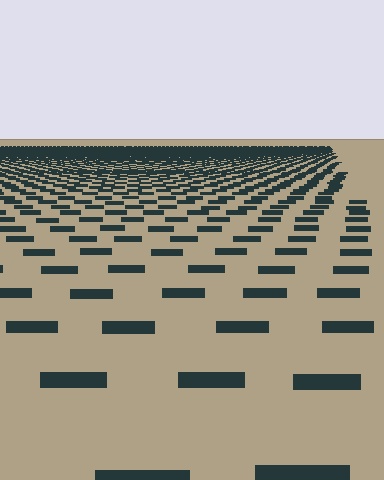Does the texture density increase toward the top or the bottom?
Density increases toward the top.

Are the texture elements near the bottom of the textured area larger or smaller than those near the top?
Larger. Near the bottom, elements are closer to the viewer and appear at a bigger on-screen size.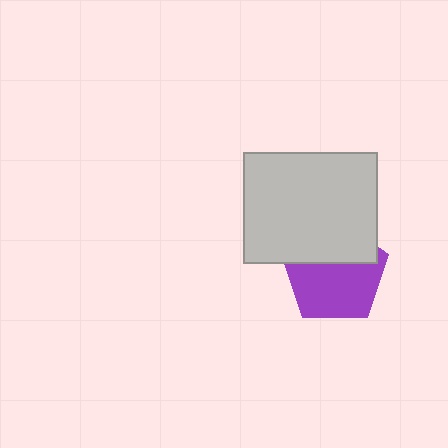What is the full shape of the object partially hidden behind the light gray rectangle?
The partially hidden object is a purple pentagon.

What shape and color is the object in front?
The object in front is a light gray rectangle.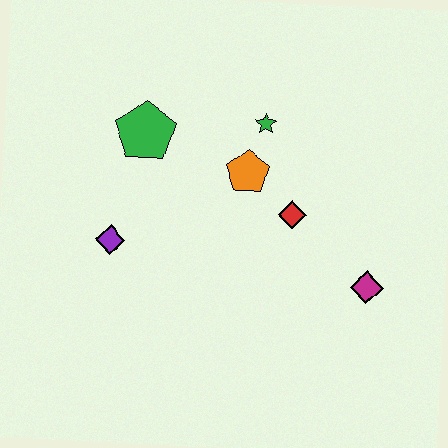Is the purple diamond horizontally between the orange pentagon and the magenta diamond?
No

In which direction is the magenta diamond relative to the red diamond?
The magenta diamond is to the right of the red diamond.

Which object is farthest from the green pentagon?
The magenta diamond is farthest from the green pentagon.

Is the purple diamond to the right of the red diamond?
No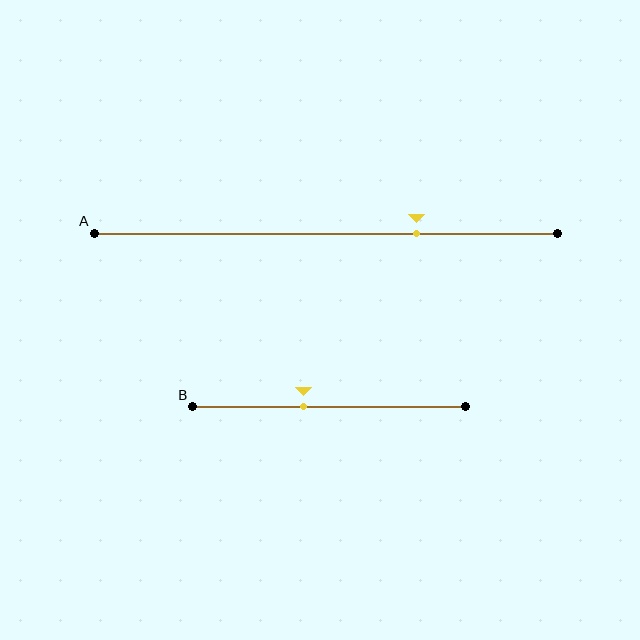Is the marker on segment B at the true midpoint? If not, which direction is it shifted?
No, the marker on segment B is shifted to the left by about 9% of the segment length.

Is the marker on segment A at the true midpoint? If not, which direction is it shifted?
No, the marker on segment A is shifted to the right by about 19% of the segment length.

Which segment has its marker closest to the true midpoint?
Segment B has its marker closest to the true midpoint.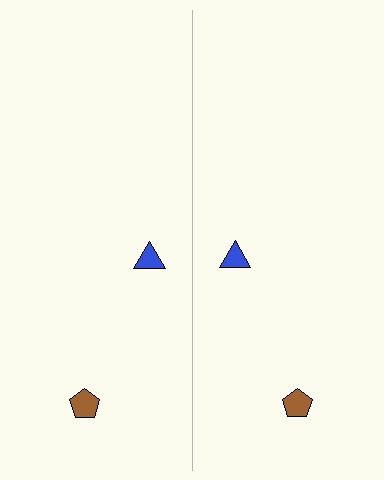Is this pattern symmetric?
Yes, this pattern has bilateral (reflection) symmetry.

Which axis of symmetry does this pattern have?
The pattern has a vertical axis of symmetry running through the center of the image.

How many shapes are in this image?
There are 4 shapes in this image.